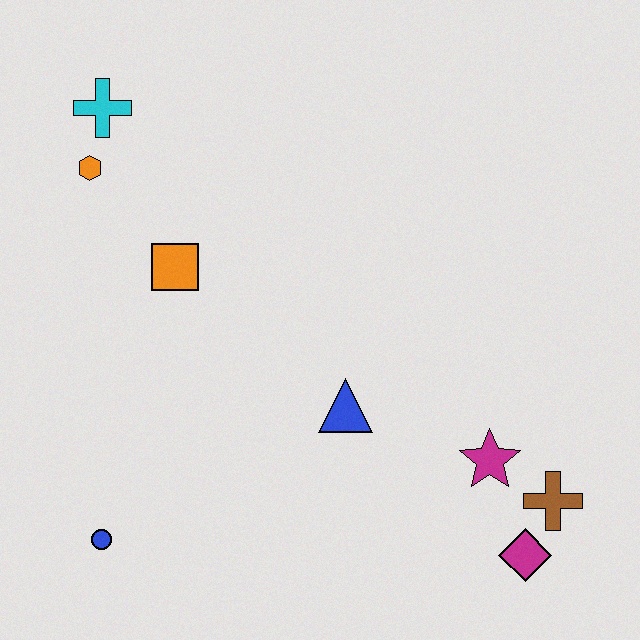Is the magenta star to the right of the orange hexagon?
Yes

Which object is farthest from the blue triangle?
The cyan cross is farthest from the blue triangle.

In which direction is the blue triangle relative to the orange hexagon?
The blue triangle is to the right of the orange hexagon.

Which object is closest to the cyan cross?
The orange hexagon is closest to the cyan cross.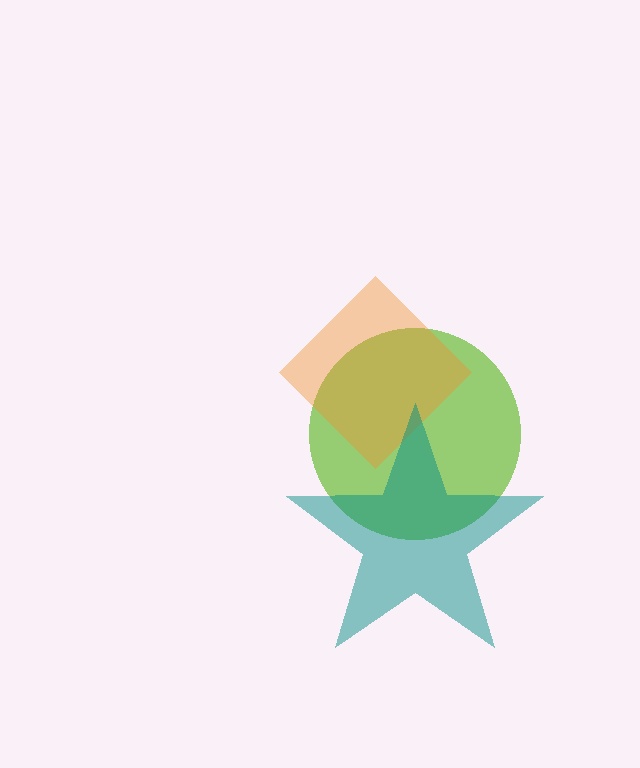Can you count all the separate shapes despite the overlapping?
Yes, there are 3 separate shapes.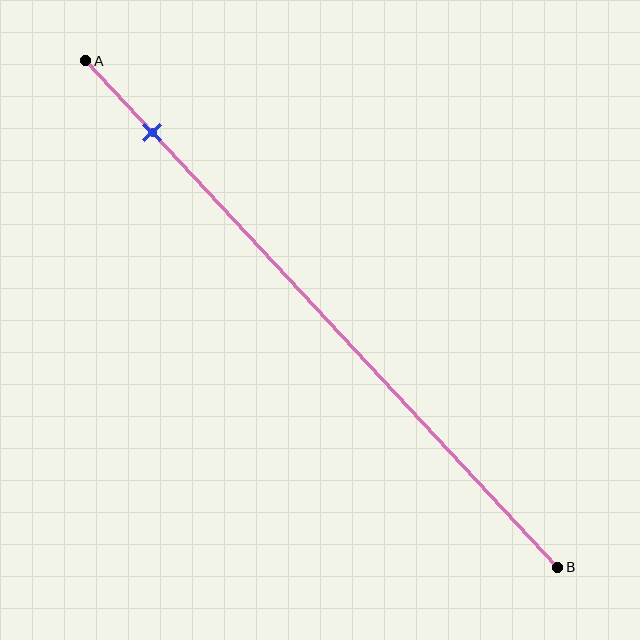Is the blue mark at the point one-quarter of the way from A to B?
No, the mark is at about 15% from A, not at the 25% one-quarter point.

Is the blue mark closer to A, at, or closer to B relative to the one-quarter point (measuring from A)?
The blue mark is closer to point A than the one-quarter point of segment AB.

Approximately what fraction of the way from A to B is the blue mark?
The blue mark is approximately 15% of the way from A to B.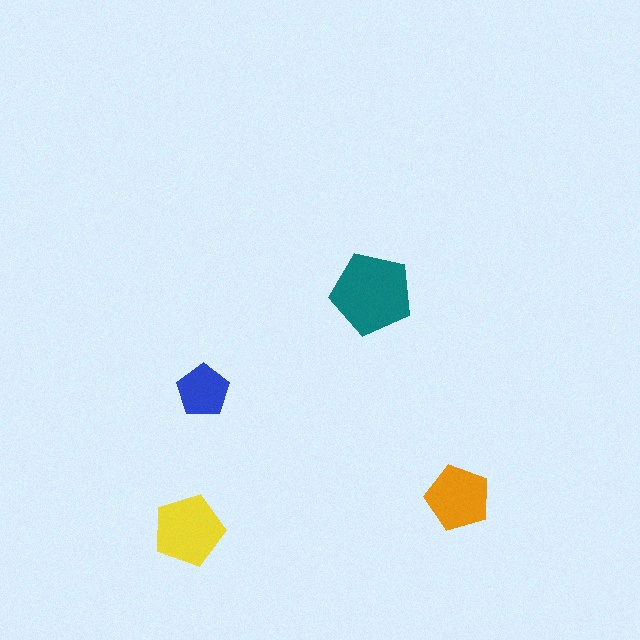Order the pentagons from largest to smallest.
the teal one, the yellow one, the orange one, the blue one.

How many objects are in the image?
There are 4 objects in the image.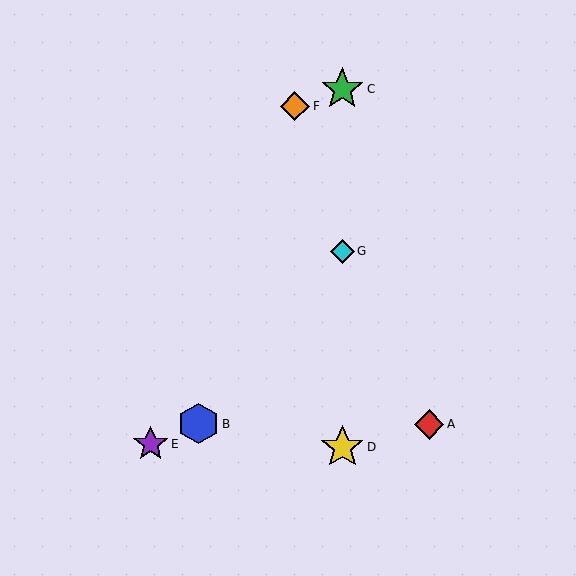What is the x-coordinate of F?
Object F is at x≈295.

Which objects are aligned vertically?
Objects C, D, G are aligned vertically.